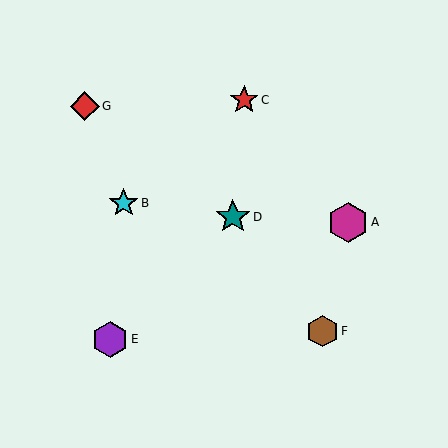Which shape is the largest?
The magenta hexagon (labeled A) is the largest.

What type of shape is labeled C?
Shape C is a red star.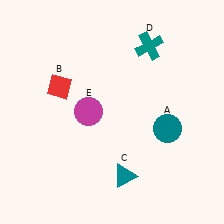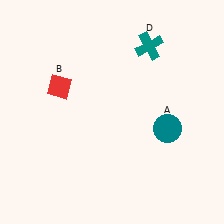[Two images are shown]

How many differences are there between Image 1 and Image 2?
There are 2 differences between the two images.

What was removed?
The magenta circle (E), the teal triangle (C) were removed in Image 2.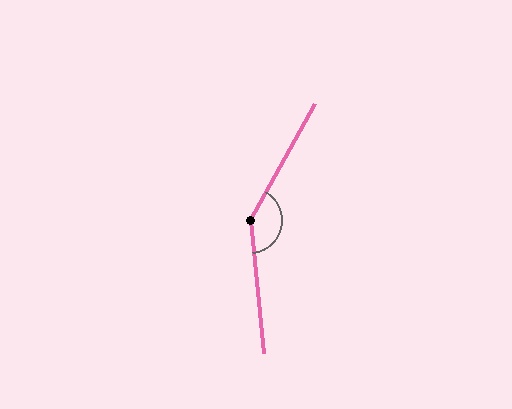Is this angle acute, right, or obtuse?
It is obtuse.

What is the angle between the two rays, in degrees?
Approximately 145 degrees.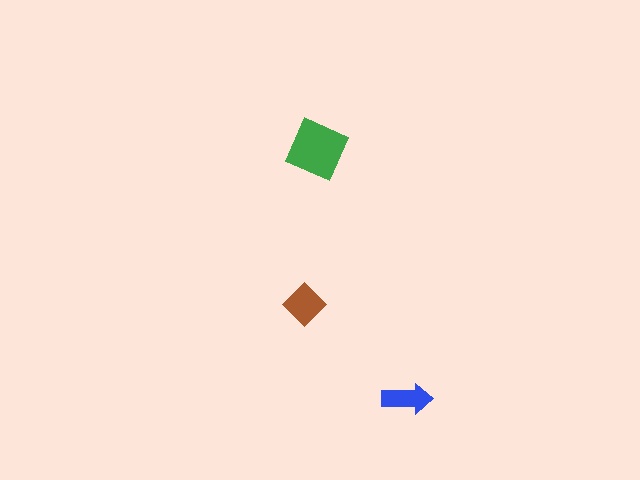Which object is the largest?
The green square.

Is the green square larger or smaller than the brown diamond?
Larger.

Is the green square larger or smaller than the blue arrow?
Larger.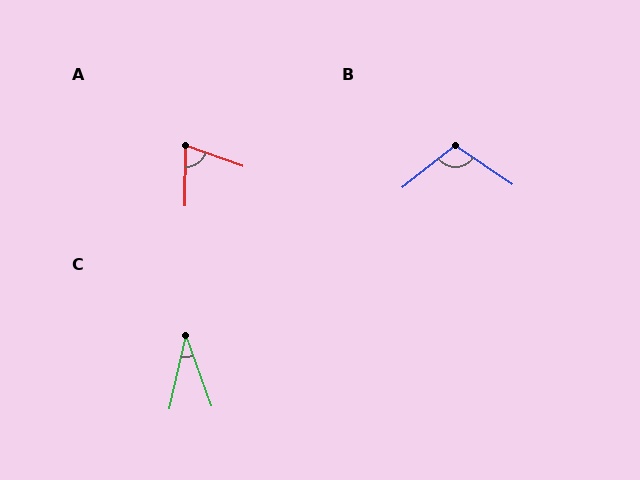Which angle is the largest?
B, at approximately 107 degrees.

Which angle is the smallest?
C, at approximately 33 degrees.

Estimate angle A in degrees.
Approximately 71 degrees.